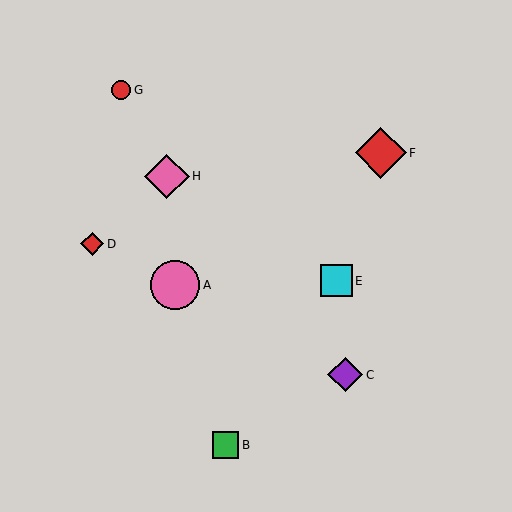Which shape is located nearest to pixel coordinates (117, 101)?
The red circle (labeled G) at (121, 90) is nearest to that location.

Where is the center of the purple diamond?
The center of the purple diamond is at (345, 375).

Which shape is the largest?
The red diamond (labeled F) is the largest.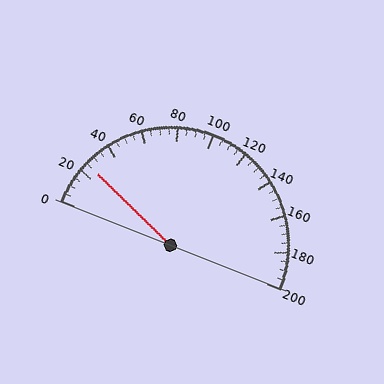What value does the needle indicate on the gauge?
The needle indicates approximately 25.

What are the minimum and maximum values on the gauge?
The gauge ranges from 0 to 200.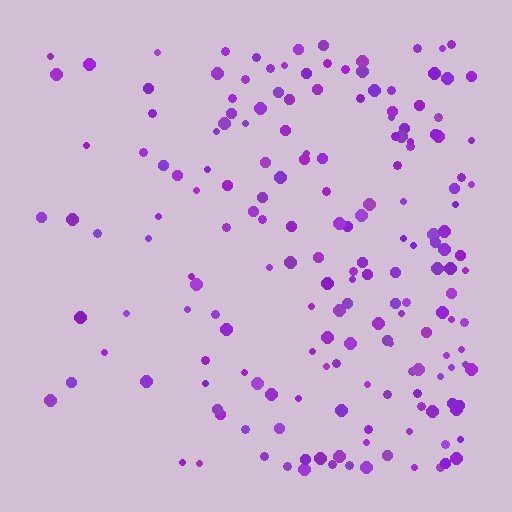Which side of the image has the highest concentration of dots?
The right.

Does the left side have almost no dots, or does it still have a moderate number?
Still a moderate number, just noticeably fewer than the right.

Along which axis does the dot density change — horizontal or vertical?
Horizontal.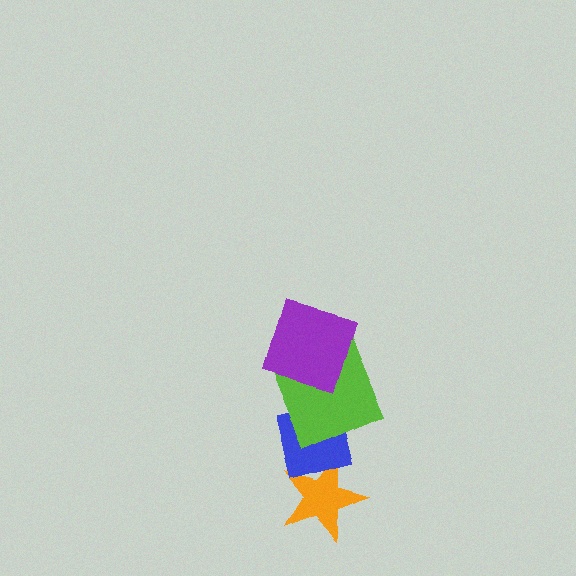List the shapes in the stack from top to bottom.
From top to bottom: the purple square, the lime square, the blue square, the orange star.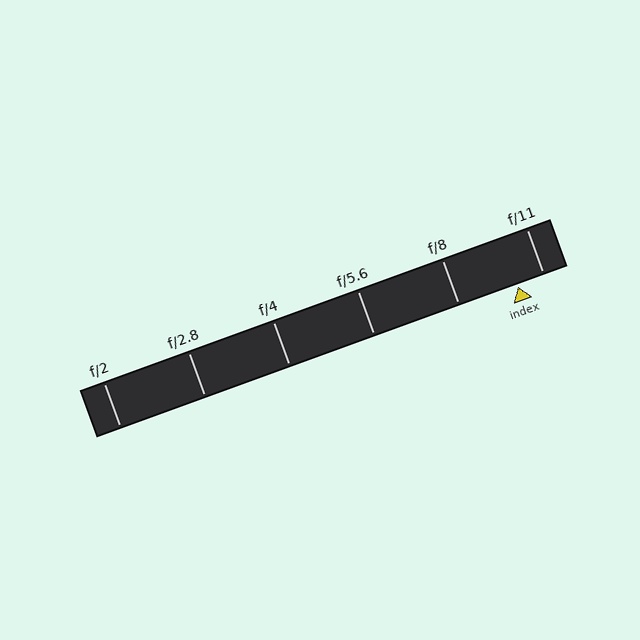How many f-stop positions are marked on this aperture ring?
There are 6 f-stop positions marked.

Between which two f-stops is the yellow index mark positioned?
The index mark is between f/8 and f/11.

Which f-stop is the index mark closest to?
The index mark is closest to f/11.